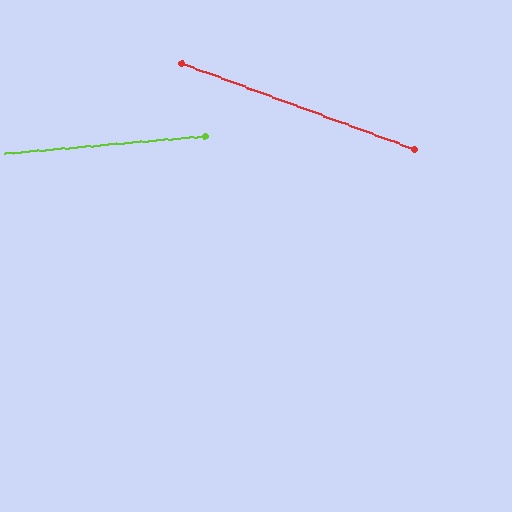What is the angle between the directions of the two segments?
Approximately 25 degrees.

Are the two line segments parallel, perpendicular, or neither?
Neither parallel nor perpendicular — they differ by about 25°.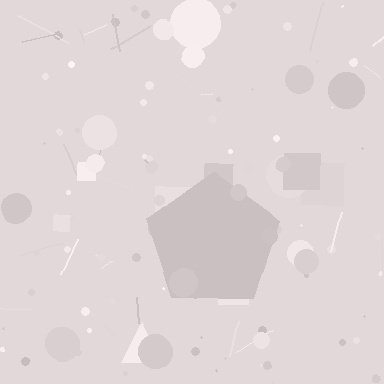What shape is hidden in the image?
A pentagon is hidden in the image.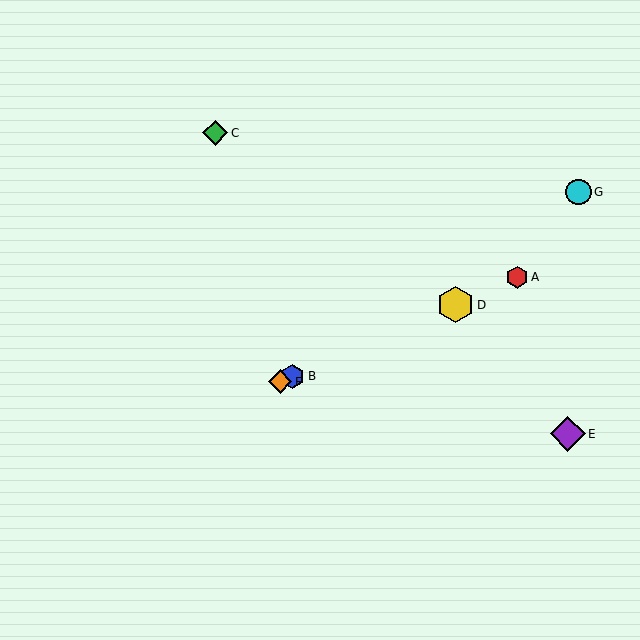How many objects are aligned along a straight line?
4 objects (A, B, D, F) are aligned along a straight line.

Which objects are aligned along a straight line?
Objects A, B, D, F are aligned along a straight line.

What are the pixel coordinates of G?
Object G is at (578, 192).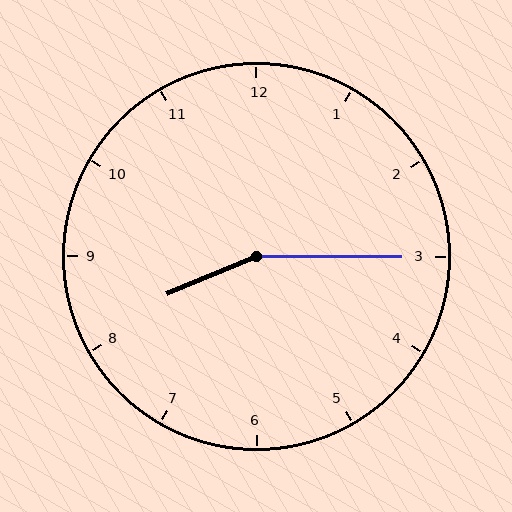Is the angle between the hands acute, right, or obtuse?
It is obtuse.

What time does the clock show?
8:15.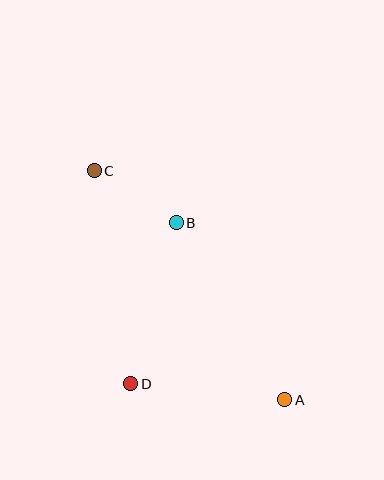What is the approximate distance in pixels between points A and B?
The distance between A and B is approximately 208 pixels.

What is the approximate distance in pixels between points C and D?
The distance between C and D is approximately 216 pixels.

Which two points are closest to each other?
Points B and C are closest to each other.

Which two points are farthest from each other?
Points A and C are farthest from each other.